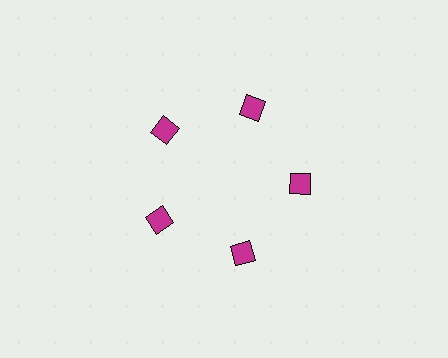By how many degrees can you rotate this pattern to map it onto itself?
The pattern maps onto itself every 72 degrees of rotation.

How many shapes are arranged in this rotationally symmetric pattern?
There are 5 shapes, arranged in 5 groups of 1.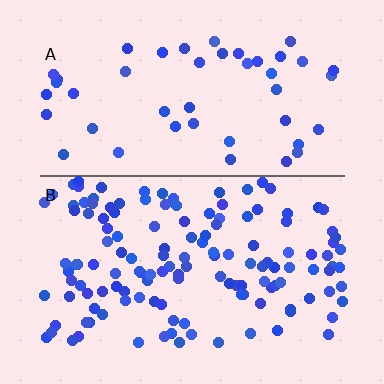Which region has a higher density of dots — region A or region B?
B (the bottom).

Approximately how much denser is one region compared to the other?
Approximately 2.9× — region B over region A.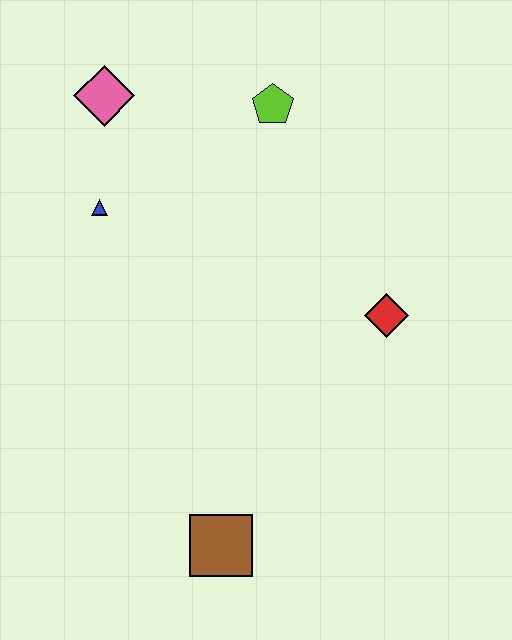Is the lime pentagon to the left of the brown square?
No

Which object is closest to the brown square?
The red diamond is closest to the brown square.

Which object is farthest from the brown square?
The pink diamond is farthest from the brown square.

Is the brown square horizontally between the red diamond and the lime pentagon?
No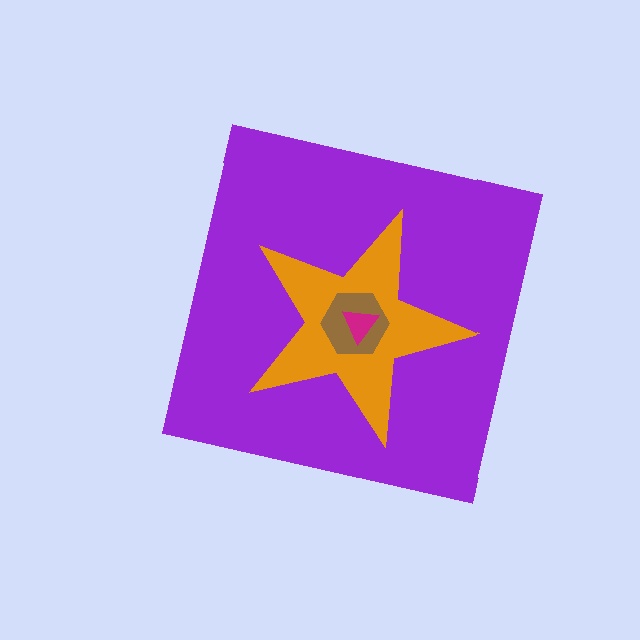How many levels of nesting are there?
4.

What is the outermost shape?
The purple square.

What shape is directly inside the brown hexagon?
The magenta triangle.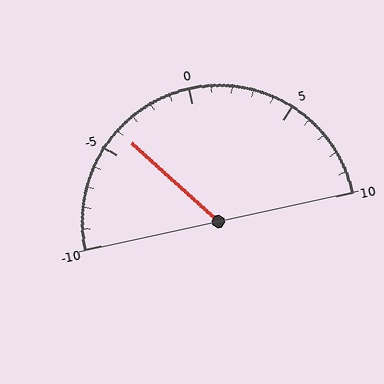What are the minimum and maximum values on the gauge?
The gauge ranges from -10 to 10.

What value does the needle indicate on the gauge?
The needle indicates approximately -4.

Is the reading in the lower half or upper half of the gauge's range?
The reading is in the lower half of the range (-10 to 10).